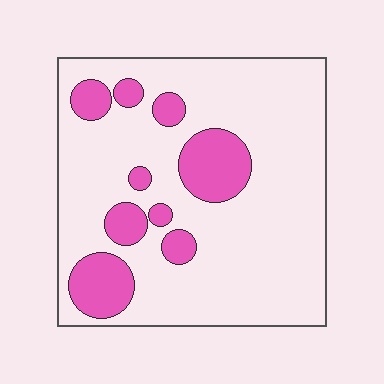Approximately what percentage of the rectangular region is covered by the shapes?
Approximately 20%.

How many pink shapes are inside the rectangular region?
9.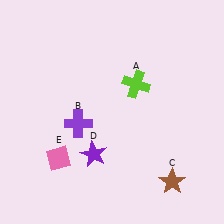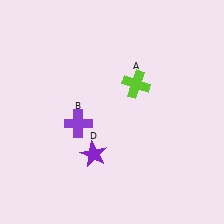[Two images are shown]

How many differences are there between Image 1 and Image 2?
There are 2 differences between the two images.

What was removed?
The brown star (C), the pink diamond (E) were removed in Image 2.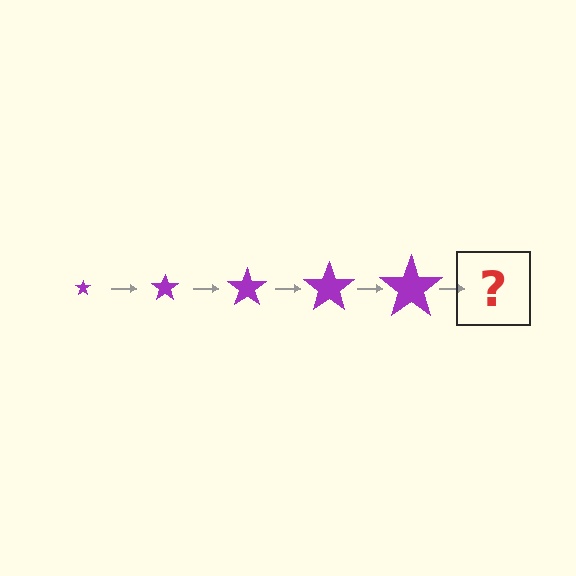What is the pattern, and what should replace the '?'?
The pattern is that the star gets progressively larger each step. The '?' should be a purple star, larger than the previous one.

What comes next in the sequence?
The next element should be a purple star, larger than the previous one.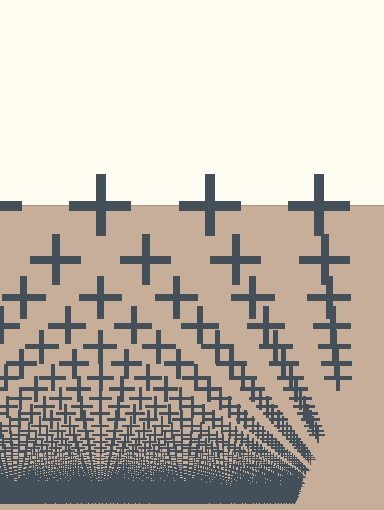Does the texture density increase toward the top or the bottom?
Density increases toward the bottom.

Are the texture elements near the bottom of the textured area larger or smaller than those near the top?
Smaller. The gradient is inverted — elements near the bottom are smaller and denser.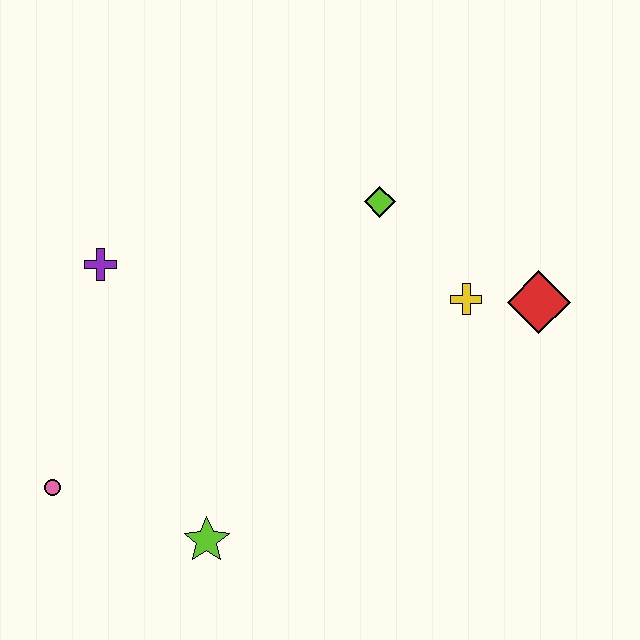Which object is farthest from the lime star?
The red diamond is farthest from the lime star.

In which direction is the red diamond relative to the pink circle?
The red diamond is to the right of the pink circle.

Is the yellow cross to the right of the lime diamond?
Yes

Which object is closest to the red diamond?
The yellow cross is closest to the red diamond.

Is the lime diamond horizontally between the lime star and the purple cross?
No